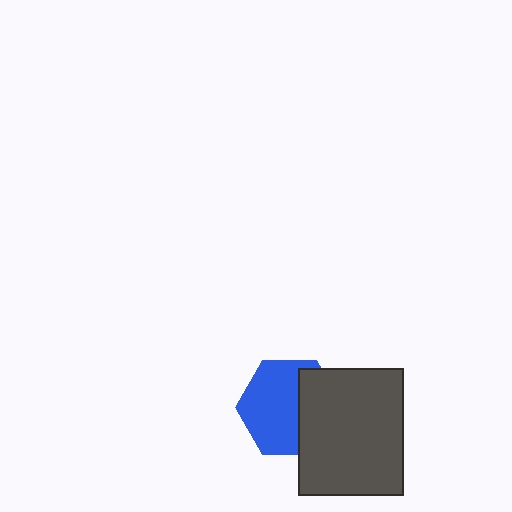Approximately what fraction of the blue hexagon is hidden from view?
Roughly 38% of the blue hexagon is hidden behind the dark gray rectangle.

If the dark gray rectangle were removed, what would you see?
You would see the complete blue hexagon.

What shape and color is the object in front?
The object in front is a dark gray rectangle.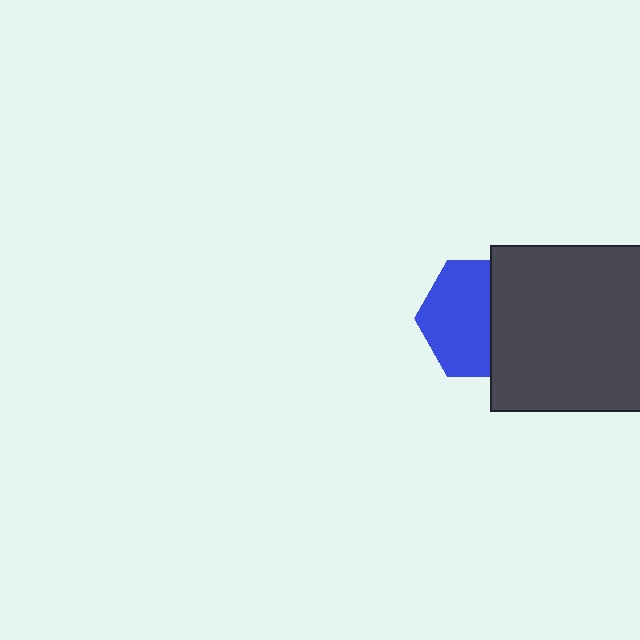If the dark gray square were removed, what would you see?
You would see the complete blue hexagon.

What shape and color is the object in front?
The object in front is a dark gray square.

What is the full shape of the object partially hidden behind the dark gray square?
The partially hidden object is a blue hexagon.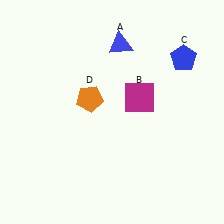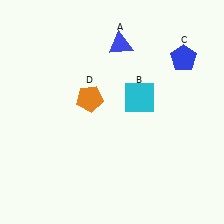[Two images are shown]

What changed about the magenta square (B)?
In Image 1, B is magenta. In Image 2, it changed to cyan.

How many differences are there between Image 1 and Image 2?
There is 1 difference between the two images.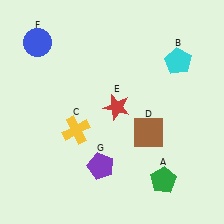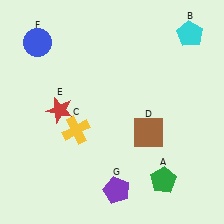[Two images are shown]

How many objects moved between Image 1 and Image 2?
3 objects moved between the two images.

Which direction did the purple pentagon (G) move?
The purple pentagon (G) moved down.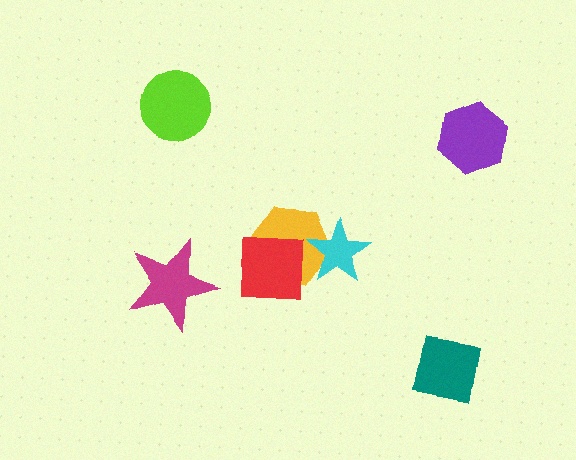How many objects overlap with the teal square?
0 objects overlap with the teal square.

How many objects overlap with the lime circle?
0 objects overlap with the lime circle.